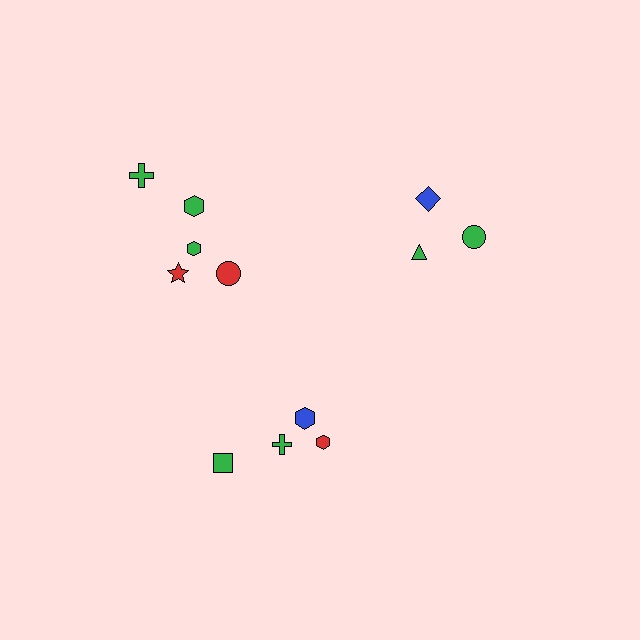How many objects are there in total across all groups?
There are 12 objects.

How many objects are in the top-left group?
There are 5 objects.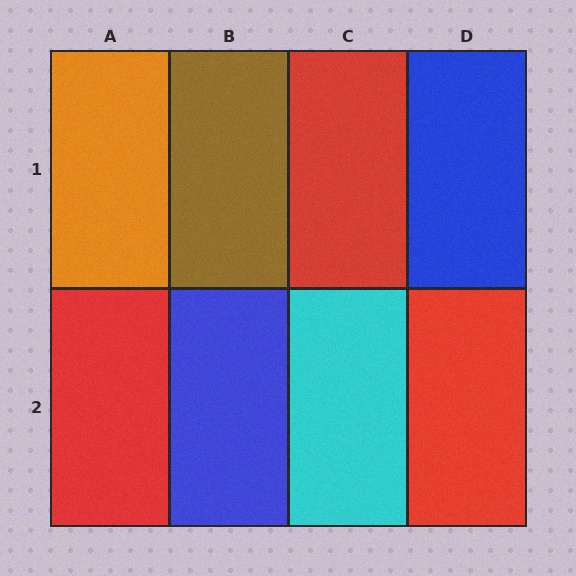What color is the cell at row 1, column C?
Red.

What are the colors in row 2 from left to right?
Red, blue, cyan, red.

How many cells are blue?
2 cells are blue.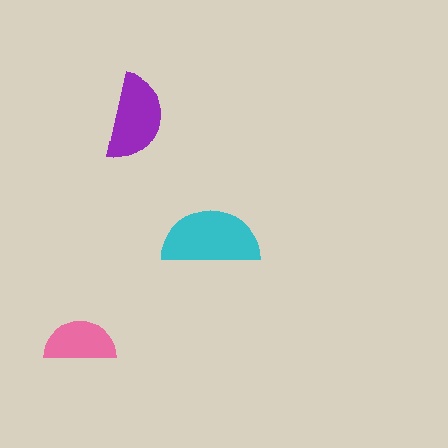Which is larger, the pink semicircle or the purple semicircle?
The purple one.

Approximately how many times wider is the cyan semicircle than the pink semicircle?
About 1.5 times wider.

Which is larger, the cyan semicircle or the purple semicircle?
The cyan one.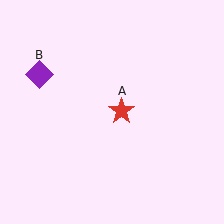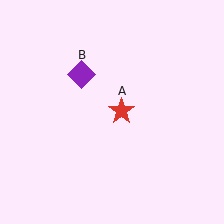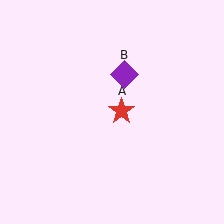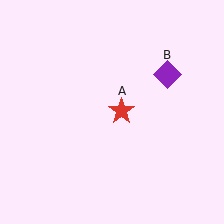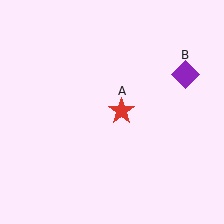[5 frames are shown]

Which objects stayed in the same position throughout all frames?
Red star (object A) remained stationary.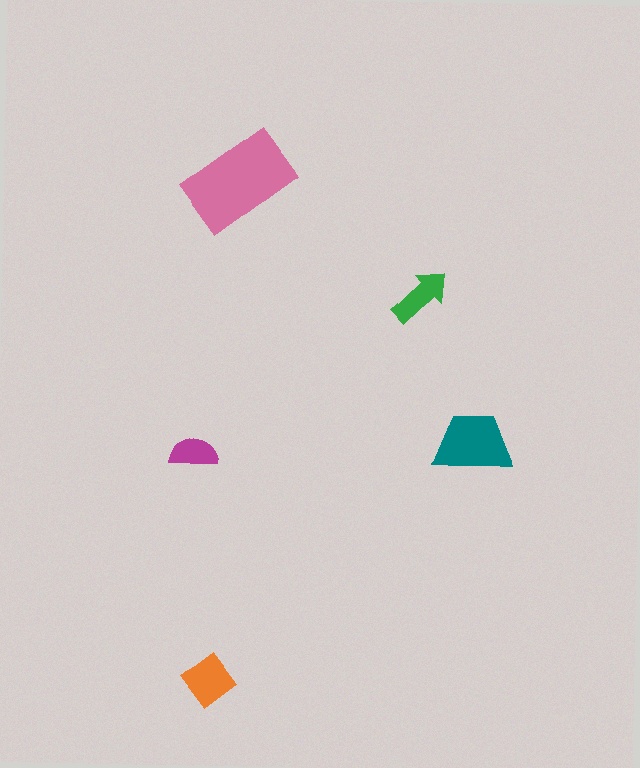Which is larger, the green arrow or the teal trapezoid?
The teal trapezoid.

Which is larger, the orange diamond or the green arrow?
The orange diamond.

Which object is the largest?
The pink rectangle.